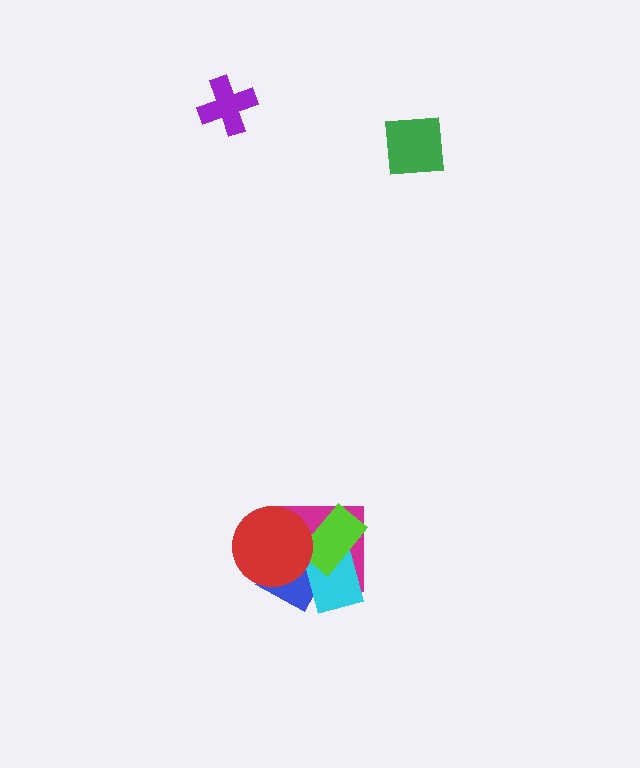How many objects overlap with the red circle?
4 objects overlap with the red circle.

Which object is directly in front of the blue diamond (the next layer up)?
The cyan rectangle is directly in front of the blue diamond.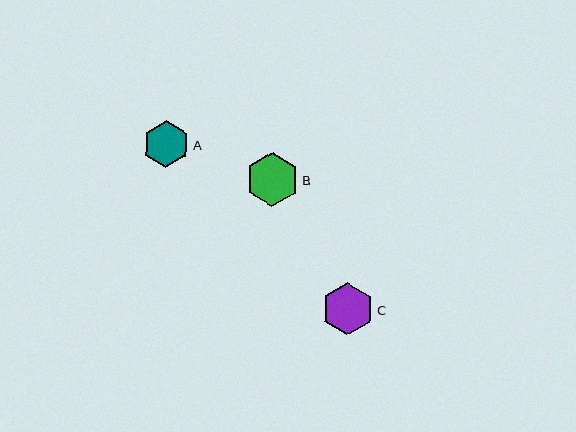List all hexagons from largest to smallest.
From largest to smallest: B, C, A.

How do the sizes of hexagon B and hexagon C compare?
Hexagon B and hexagon C are approximately the same size.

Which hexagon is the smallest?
Hexagon A is the smallest with a size of approximately 47 pixels.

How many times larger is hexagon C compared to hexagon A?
Hexagon C is approximately 1.1 times the size of hexagon A.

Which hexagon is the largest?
Hexagon B is the largest with a size of approximately 54 pixels.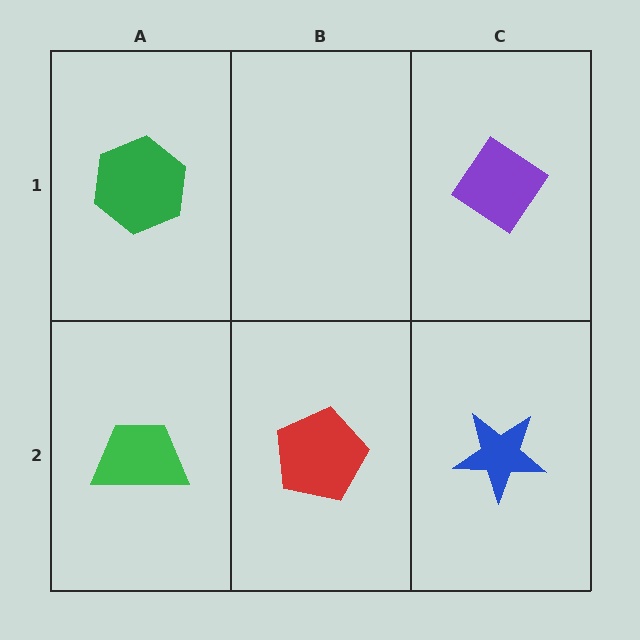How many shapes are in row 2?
3 shapes.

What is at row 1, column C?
A purple diamond.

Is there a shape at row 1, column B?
No, that cell is empty.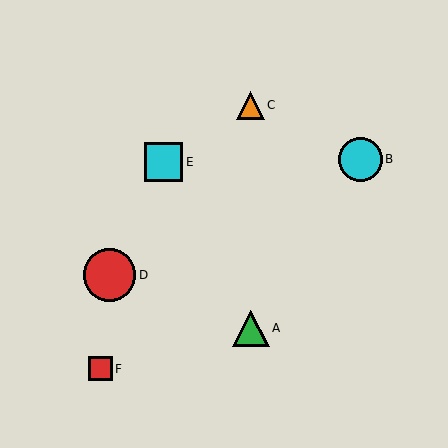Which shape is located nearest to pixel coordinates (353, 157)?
The cyan circle (labeled B) at (360, 159) is nearest to that location.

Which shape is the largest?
The red circle (labeled D) is the largest.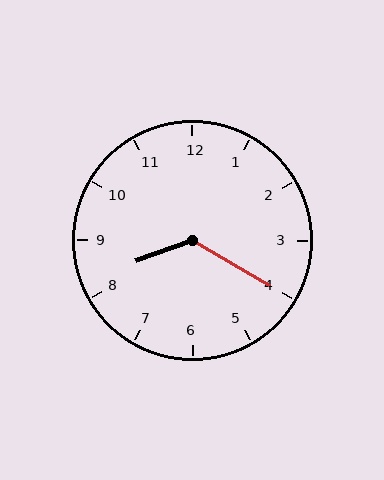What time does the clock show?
8:20.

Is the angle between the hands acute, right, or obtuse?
It is obtuse.